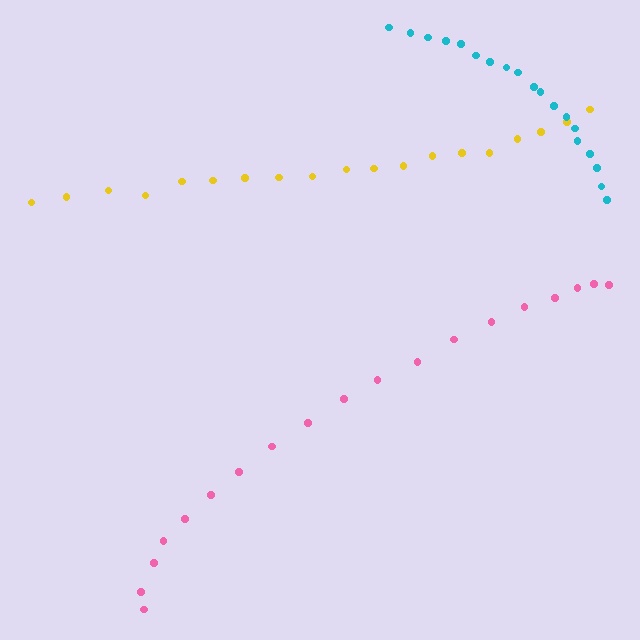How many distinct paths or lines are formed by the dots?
There are 3 distinct paths.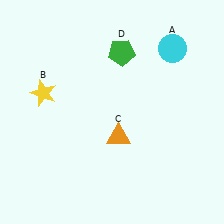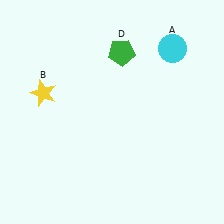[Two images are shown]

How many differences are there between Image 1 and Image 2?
There is 1 difference between the two images.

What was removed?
The orange triangle (C) was removed in Image 2.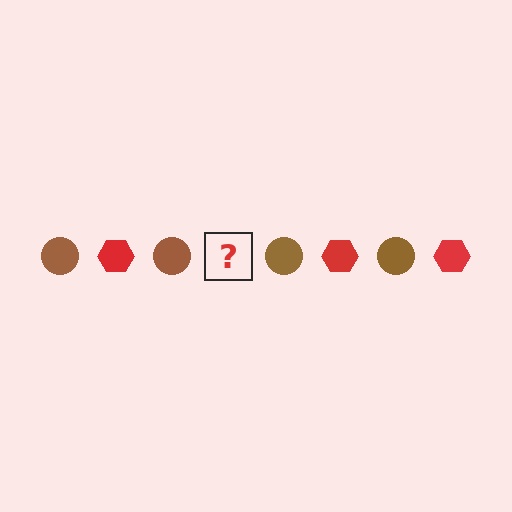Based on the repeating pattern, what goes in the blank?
The blank should be a red hexagon.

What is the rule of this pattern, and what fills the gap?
The rule is that the pattern alternates between brown circle and red hexagon. The gap should be filled with a red hexagon.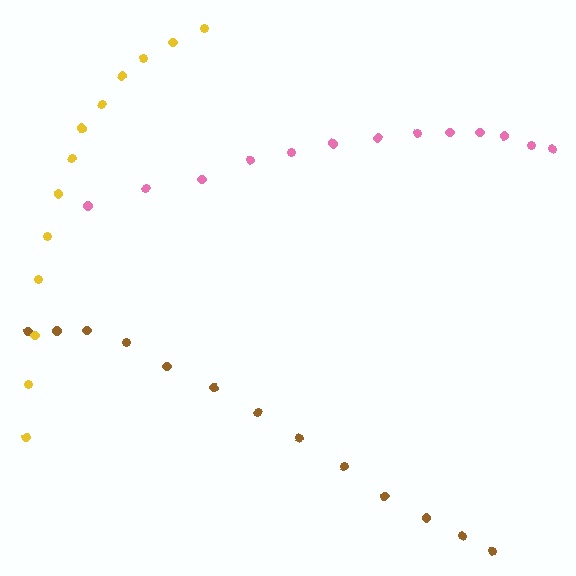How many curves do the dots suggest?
There are 3 distinct paths.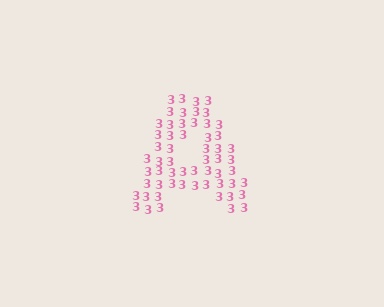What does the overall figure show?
The overall figure shows the letter A.